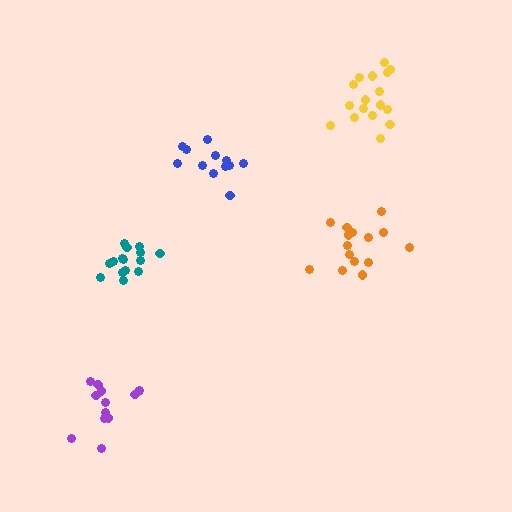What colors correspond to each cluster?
The clusters are colored: purple, blue, orange, teal, yellow.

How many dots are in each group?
Group 1: 13 dots, Group 2: 12 dots, Group 3: 16 dots, Group 4: 15 dots, Group 5: 17 dots (73 total).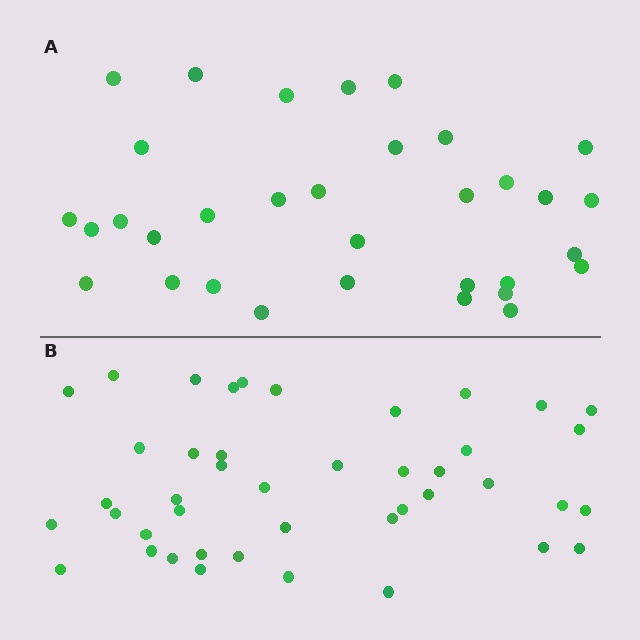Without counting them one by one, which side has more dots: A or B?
Region B (the bottom region) has more dots.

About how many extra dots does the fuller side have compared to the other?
Region B has roughly 10 or so more dots than region A.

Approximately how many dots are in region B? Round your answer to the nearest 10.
About 40 dots. (The exact count is 43, which rounds to 40.)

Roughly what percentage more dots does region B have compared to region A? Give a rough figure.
About 30% more.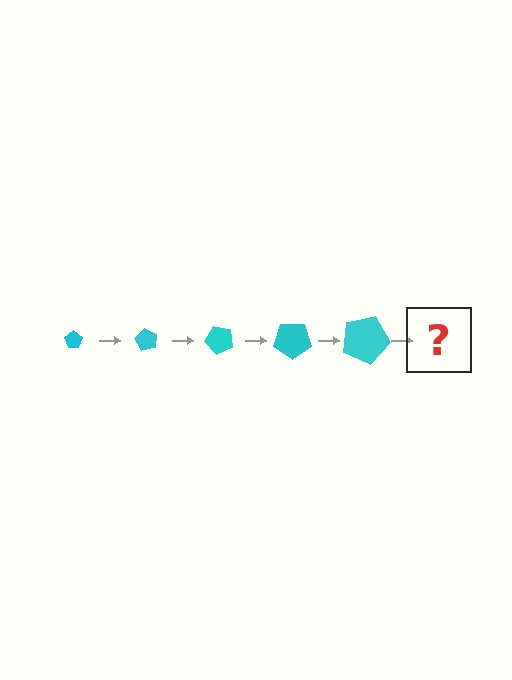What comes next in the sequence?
The next element should be a pentagon, larger than the previous one and rotated 300 degrees from the start.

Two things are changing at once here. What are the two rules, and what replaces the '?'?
The two rules are that the pentagon grows larger each step and it rotates 60 degrees each step. The '?' should be a pentagon, larger than the previous one and rotated 300 degrees from the start.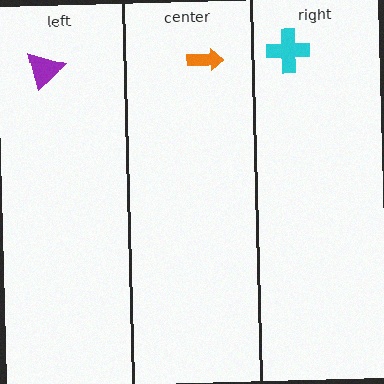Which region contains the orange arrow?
The center region.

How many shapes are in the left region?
1.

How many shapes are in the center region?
1.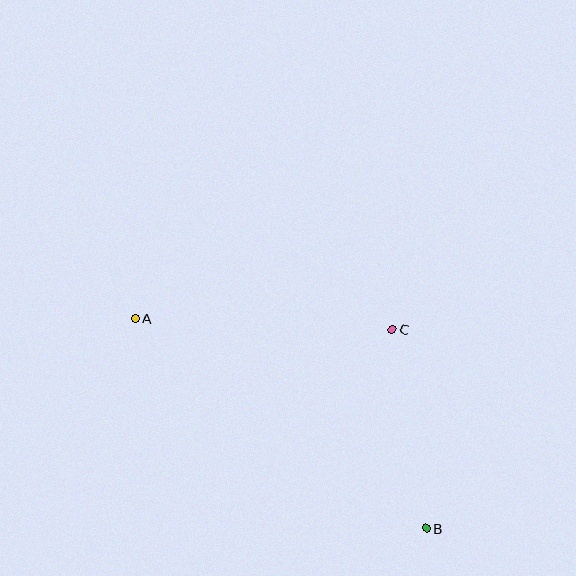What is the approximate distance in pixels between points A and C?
The distance between A and C is approximately 257 pixels.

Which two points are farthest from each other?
Points A and B are farthest from each other.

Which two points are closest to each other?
Points B and C are closest to each other.